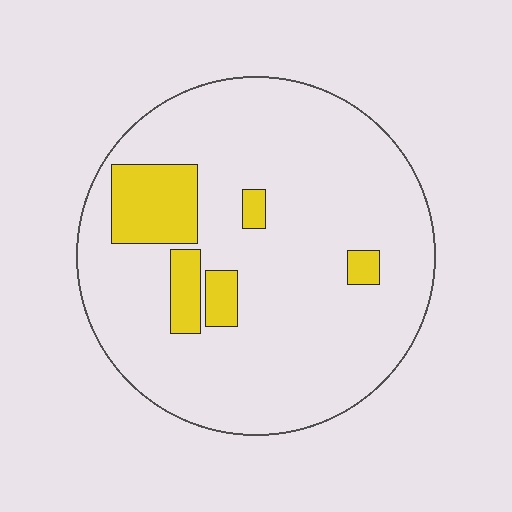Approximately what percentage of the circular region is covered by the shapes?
Approximately 15%.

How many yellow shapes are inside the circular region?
5.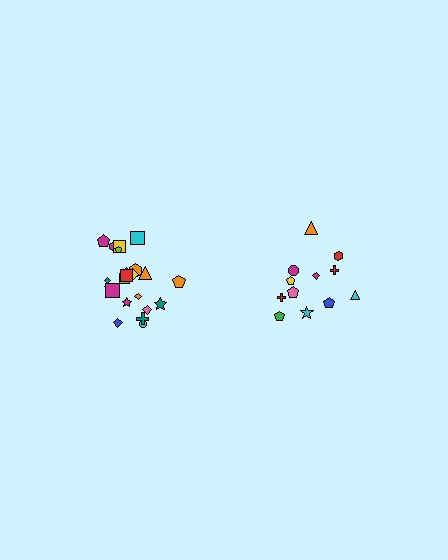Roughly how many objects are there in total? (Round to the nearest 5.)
Roughly 35 objects in total.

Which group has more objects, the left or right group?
The left group.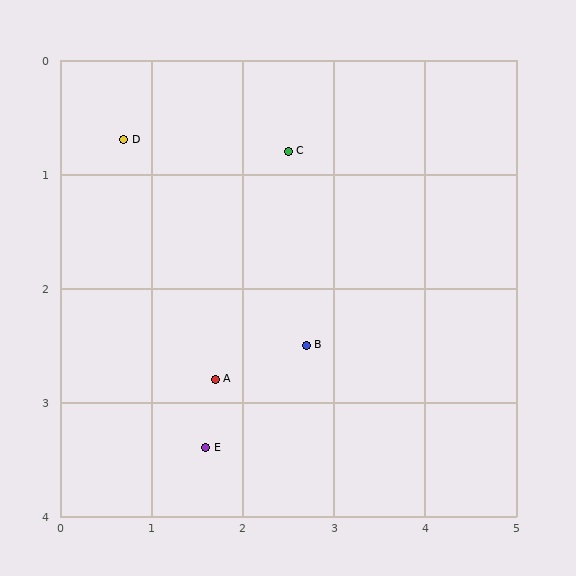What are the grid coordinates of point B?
Point B is at approximately (2.7, 2.5).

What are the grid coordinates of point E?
Point E is at approximately (1.6, 3.4).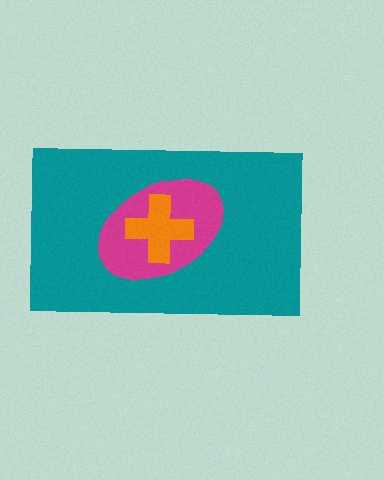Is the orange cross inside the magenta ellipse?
Yes.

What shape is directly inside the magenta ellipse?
The orange cross.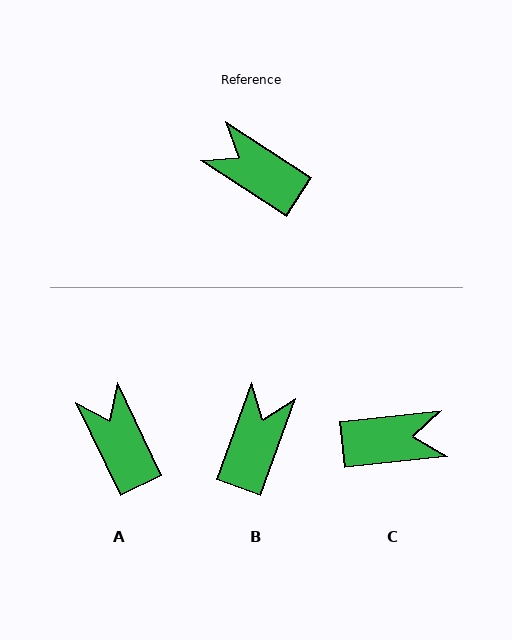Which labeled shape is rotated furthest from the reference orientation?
C, about 141 degrees away.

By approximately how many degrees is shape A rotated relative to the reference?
Approximately 32 degrees clockwise.